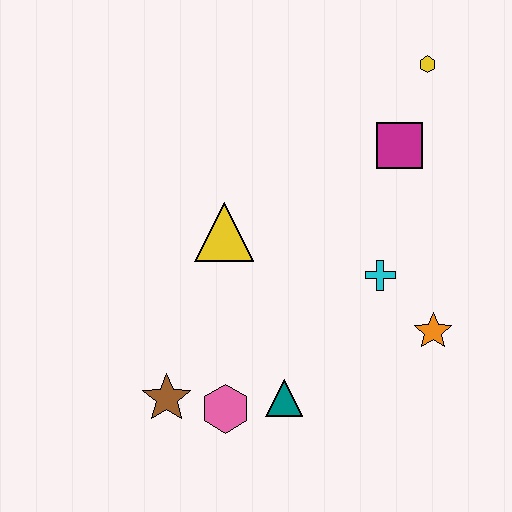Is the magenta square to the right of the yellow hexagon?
No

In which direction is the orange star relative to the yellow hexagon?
The orange star is below the yellow hexagon.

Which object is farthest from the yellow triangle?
The yellow hexagon is farthest from the yellow triangle.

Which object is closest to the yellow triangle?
The cyan cross is closest to the yellow triangle.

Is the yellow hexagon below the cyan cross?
No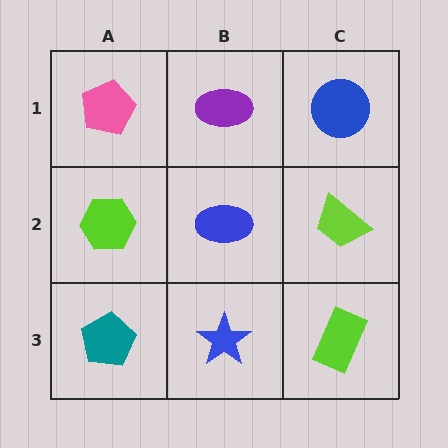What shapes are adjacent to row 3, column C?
A lime trapezoid (row 2, column C), a blue star (row 3, column B).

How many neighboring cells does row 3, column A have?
2.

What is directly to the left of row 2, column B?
A lime hexagon.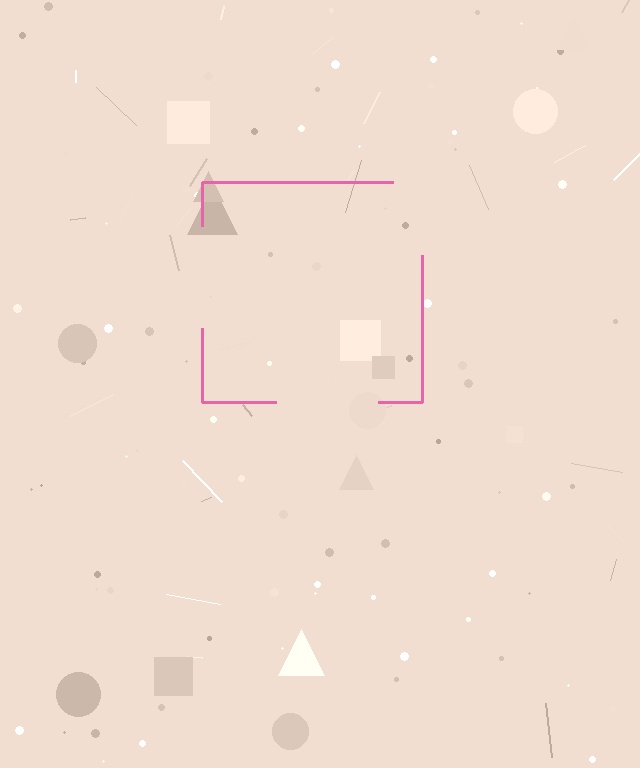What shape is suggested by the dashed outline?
The dashed outline suggests a square.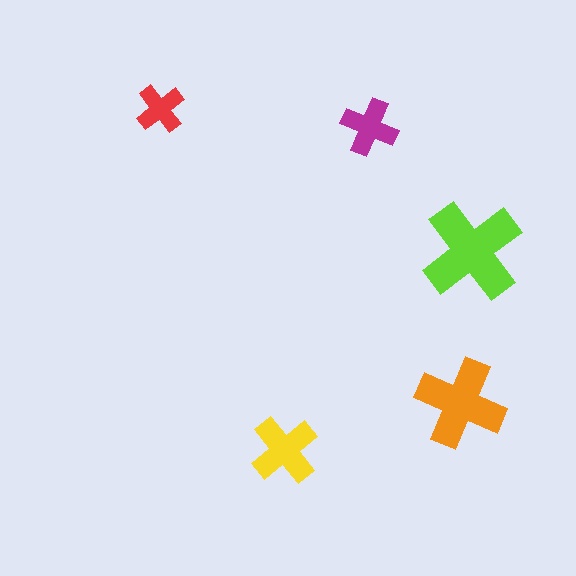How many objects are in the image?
There are 5 objects in the image.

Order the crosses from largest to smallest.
the lime one, the orange one, the yellow one, the magenta one, the red one.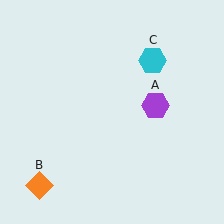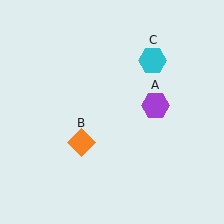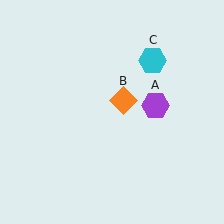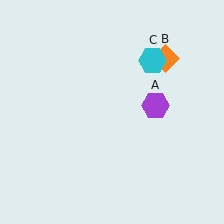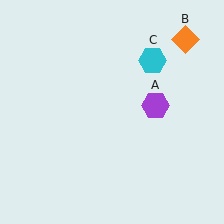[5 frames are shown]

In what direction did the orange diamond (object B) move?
The orange diamond (object B) moved up and to the right.